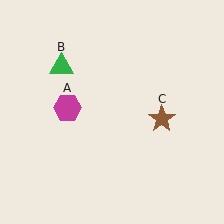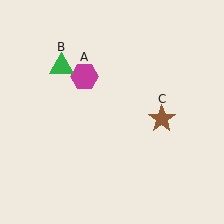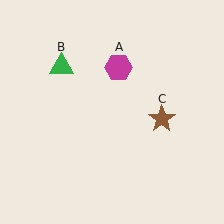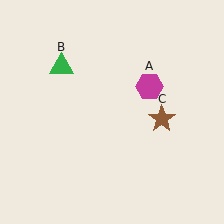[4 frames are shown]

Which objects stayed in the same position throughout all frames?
Green triangle (object B) and brown star (object C) remained stationary.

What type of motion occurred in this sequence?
The magenta hexagon (object A) rotated clockwise around the center of the scene.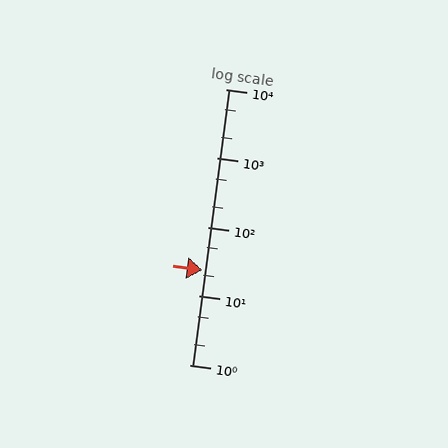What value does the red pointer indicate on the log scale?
The pointer indicates approximately 24.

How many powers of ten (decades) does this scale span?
The scale spans 4 decades, from 1 to 10000.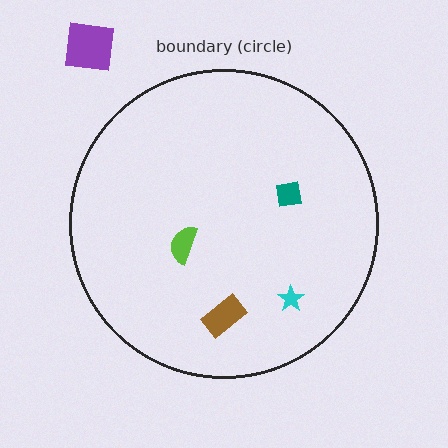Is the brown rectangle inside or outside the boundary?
Inside.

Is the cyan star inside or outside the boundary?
Inside.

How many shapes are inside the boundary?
4 inside, 1 outside.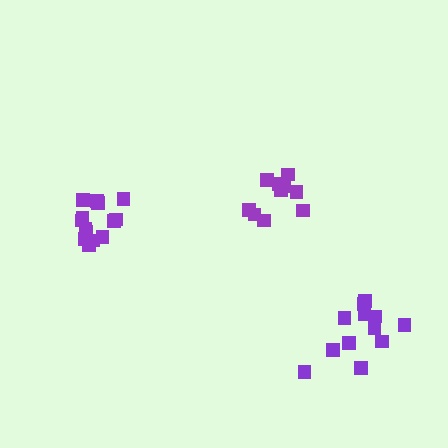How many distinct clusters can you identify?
There are 3 distinct clusters.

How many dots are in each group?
Group 1: 10 dots, Group 2: 12 dots, Group 3: 14 dots (36 total).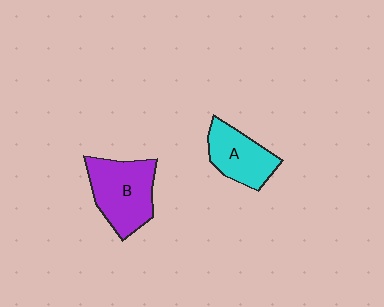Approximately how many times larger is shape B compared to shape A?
Approximately 1.3 times.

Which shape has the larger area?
Shape B (purple).